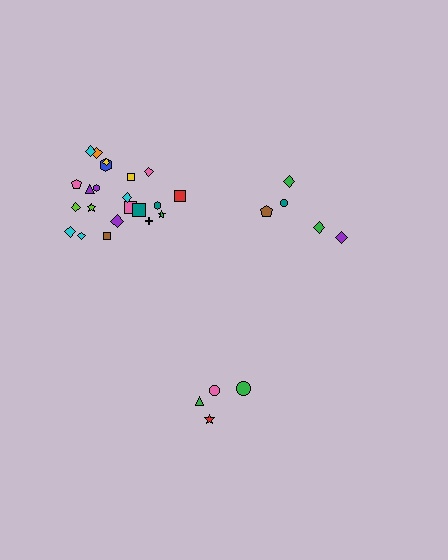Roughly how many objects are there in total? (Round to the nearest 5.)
Roughly 30 objects in total.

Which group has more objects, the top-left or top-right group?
The top-left group.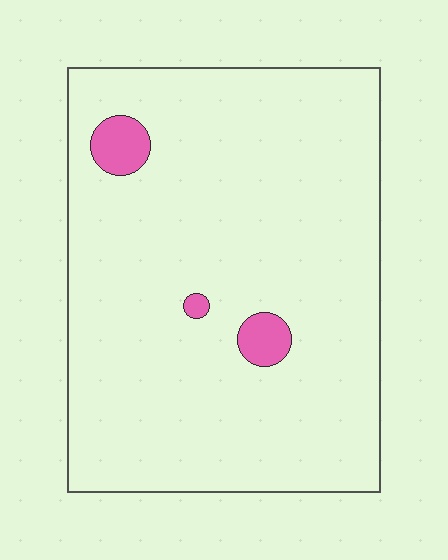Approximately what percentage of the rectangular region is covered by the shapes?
Approximately 5%.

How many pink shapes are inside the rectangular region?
3.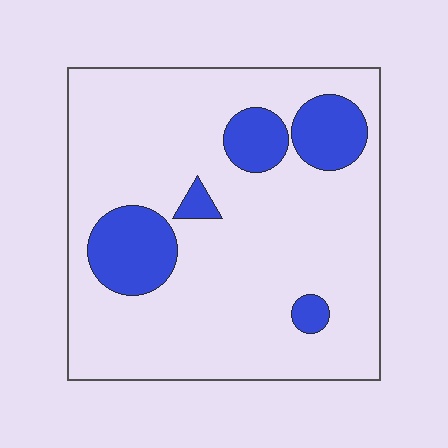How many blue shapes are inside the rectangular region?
5.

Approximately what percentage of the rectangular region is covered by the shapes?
Approximately 15%.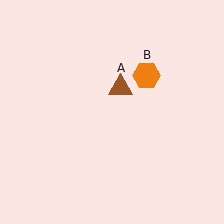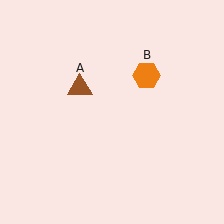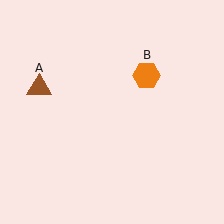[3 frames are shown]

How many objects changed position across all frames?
1 object changed position: brown triangle (object A).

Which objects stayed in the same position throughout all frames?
Orange hexagon (object B) remained stationary.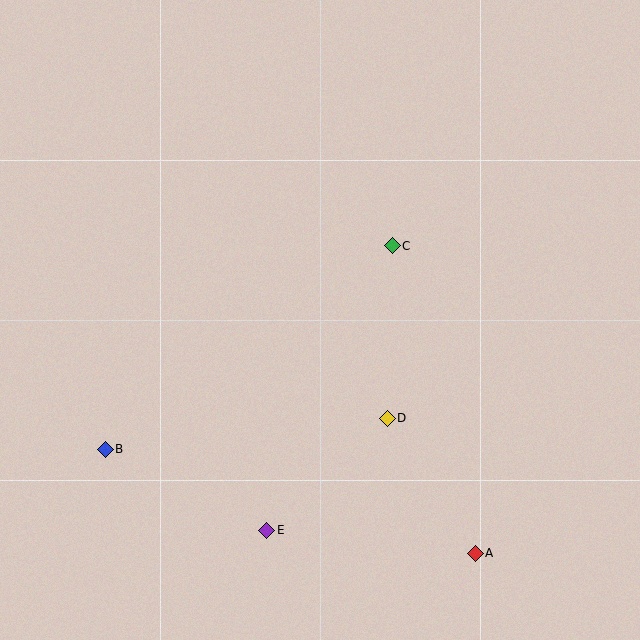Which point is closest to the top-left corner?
Point B is closest to the top-left corner.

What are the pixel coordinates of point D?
Point D is at (387, 418).